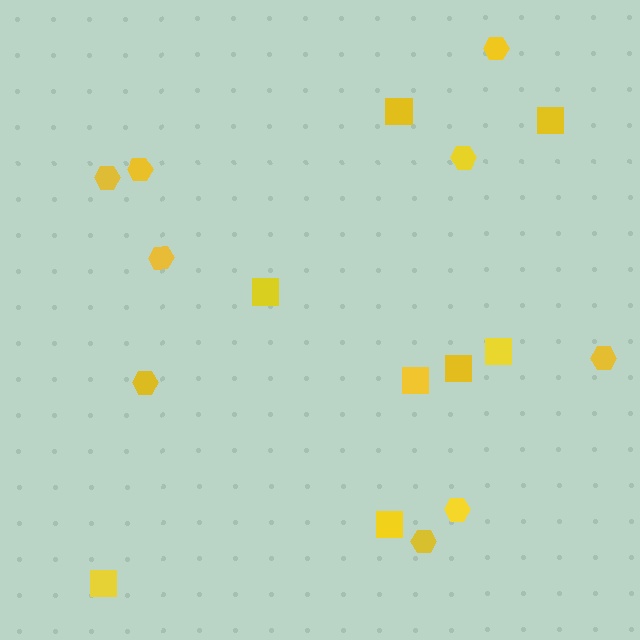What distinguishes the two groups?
There are 2 groups: one group of squares (8) and one group of hexagons (9).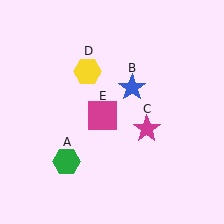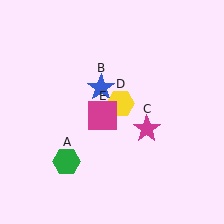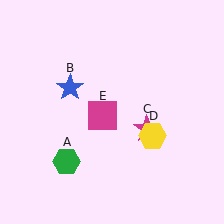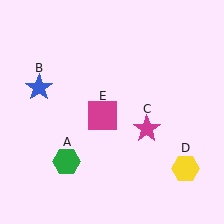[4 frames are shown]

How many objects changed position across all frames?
2 objects changed position: blue star (object B), yellow hexagon (object D).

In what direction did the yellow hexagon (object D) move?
The yellow hexagon (object D) moved down and to the right.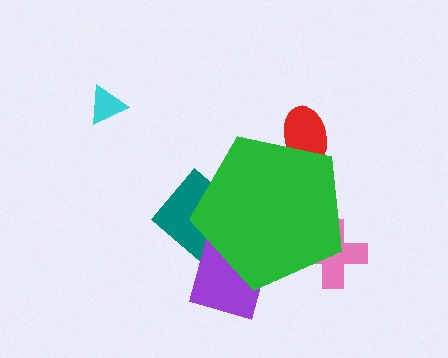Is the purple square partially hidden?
Yes, the purple square is partially hidden behind the green pentagon.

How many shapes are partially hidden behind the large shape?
4 shapes are partially hidden.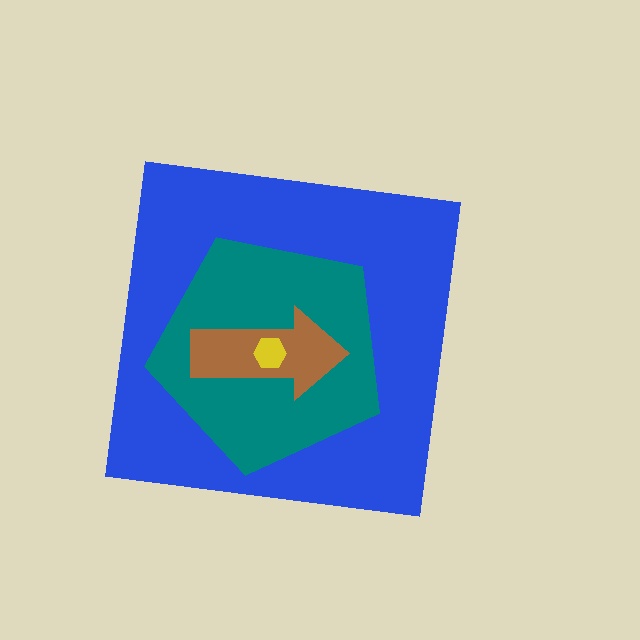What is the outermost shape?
The blue square.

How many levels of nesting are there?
4.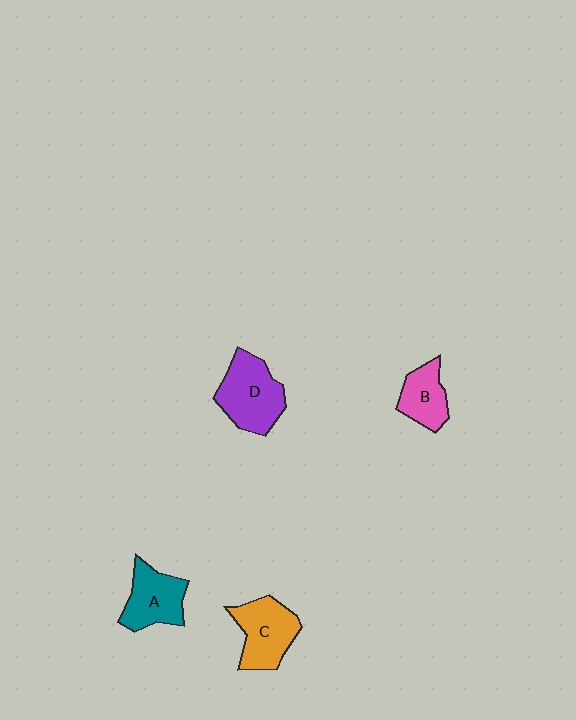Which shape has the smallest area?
Shape B (pink).